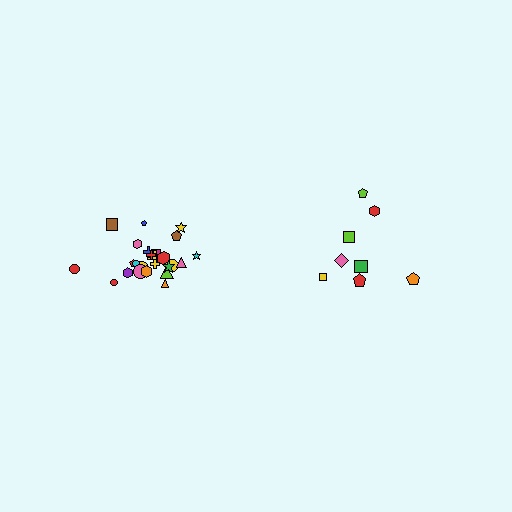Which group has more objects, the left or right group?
The left group.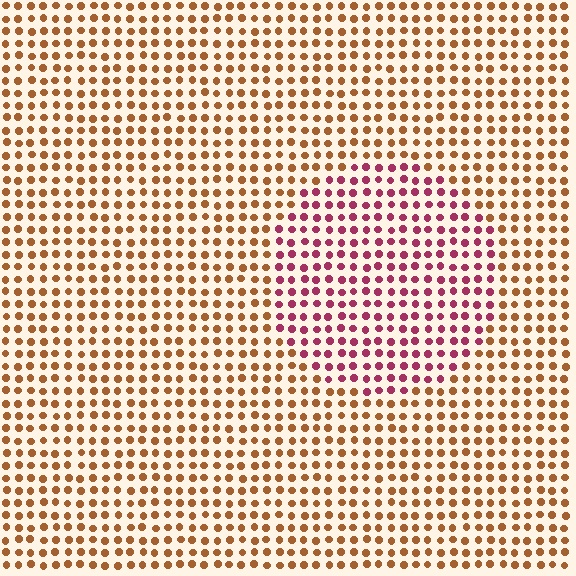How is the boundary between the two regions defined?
The boundary is defined purely by a slight shift in hue (about 51 degrees). Spacing, size, and orientation are identical on both sides.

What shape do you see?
I see a circle.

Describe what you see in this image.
The image is filled with small brown elements in a uniform arrangement. A circle-shaped region is visible where the elements are tinted to a slightly different hue, forming a subtle color boundary.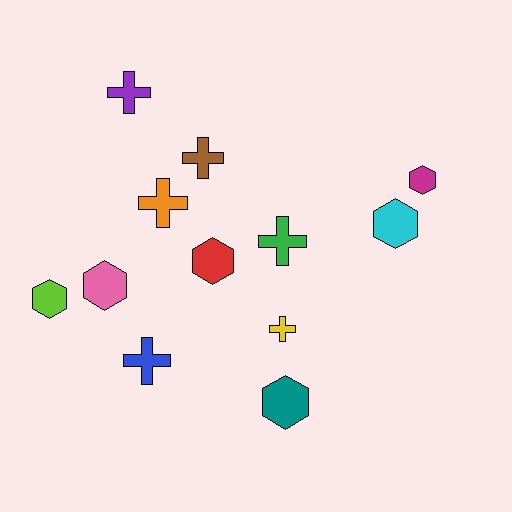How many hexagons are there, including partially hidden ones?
There are 6 hexagons.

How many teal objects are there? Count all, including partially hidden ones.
There is 1 teal object.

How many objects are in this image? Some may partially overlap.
There are 12 objects.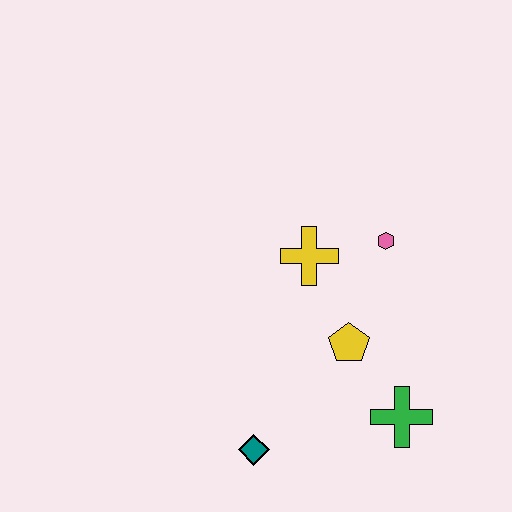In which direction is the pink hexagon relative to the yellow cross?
The pink hexagon is to the right of the yellow cross.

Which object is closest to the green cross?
The yellow pentagon is closest to the green cross.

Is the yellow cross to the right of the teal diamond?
Yes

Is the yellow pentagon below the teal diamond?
No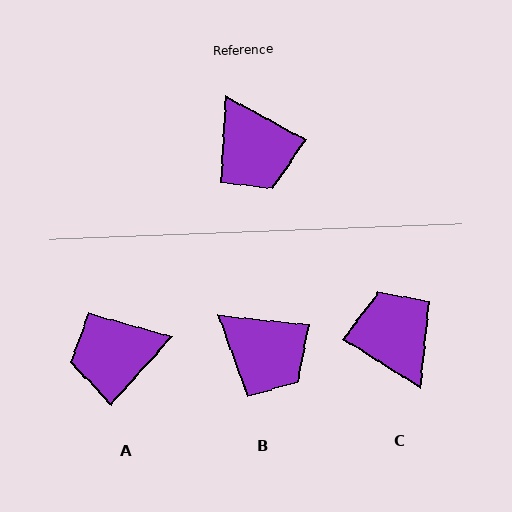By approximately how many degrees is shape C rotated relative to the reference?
Approximately 177 degrees counter-clockwise.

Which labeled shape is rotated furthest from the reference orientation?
C, about 177 degrees away.